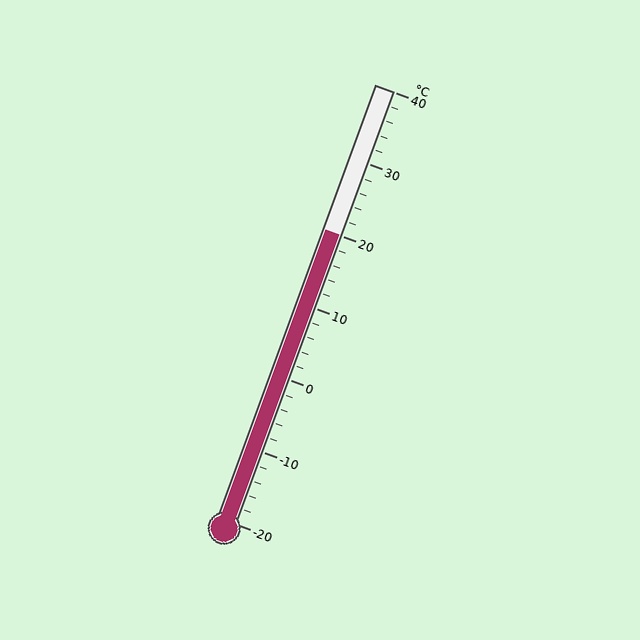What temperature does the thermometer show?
The thermometer shows approximately 20°C.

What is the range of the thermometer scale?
The thermometer scale ranges from -20°C to 40°C.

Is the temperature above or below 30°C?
The temperature is below 30°C.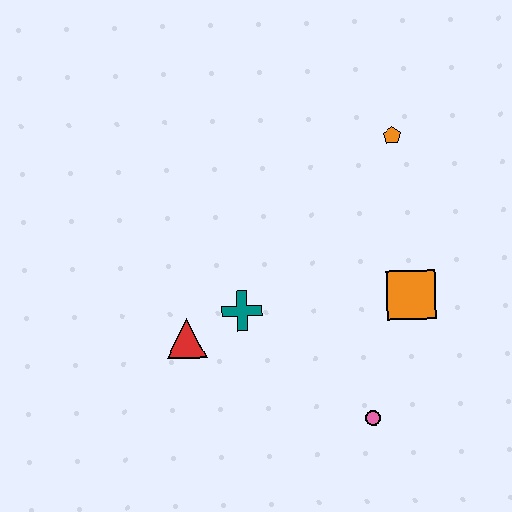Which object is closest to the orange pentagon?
The orange square is closest to the orange pentagon.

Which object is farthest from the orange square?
The red triangle is farthest from the orange square.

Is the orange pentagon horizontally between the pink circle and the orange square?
Yes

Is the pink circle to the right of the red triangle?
Yes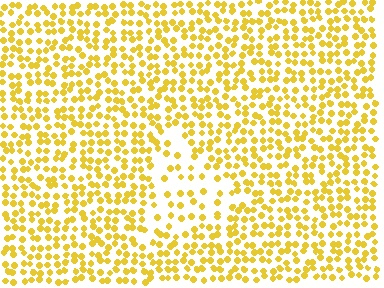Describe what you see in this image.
The image contains small yellow elements arranged at two different densities. A triangle-shaped region is visible where the elements are less densely packed than the surrounding area.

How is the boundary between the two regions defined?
The boundary is defined by a change in element density (approximately 2.1x ratio). All elements are the same color, size, and shape.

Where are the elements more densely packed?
The elements are more densely packed outside the triangle boundary.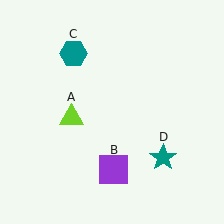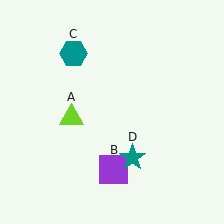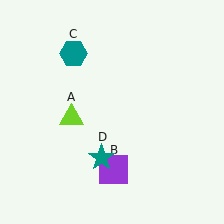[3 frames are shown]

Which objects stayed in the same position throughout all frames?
Lime triangle (object A) and purple square (object B) and teal hexagon (object C) remained stationary.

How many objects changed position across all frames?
1 object changed position: teal star (object D).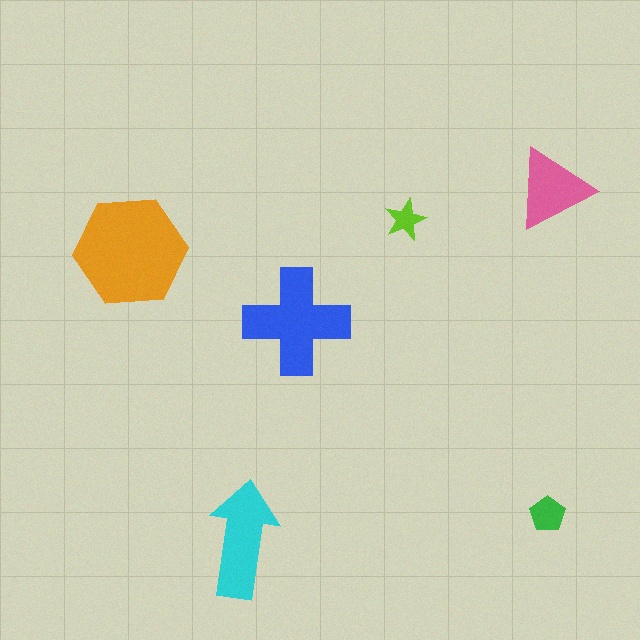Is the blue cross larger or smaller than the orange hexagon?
Smaller.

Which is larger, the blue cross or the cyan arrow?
The blue cross.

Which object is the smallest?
The lime star.